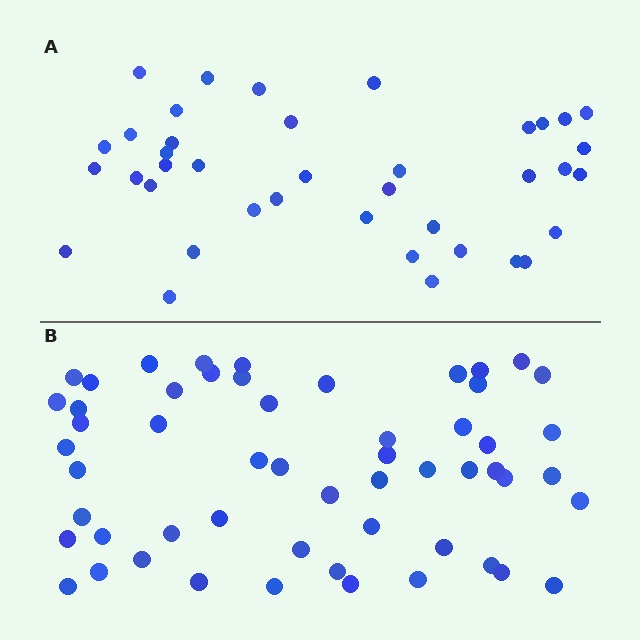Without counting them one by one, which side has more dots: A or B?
Region B (the bottom region) has more dots.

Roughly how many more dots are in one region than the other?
Region B has approximately 15 more dots than region A.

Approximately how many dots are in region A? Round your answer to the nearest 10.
About 40 dots. (The exact count is 39, which rounds to 40.)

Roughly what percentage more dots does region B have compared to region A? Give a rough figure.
About 40% more.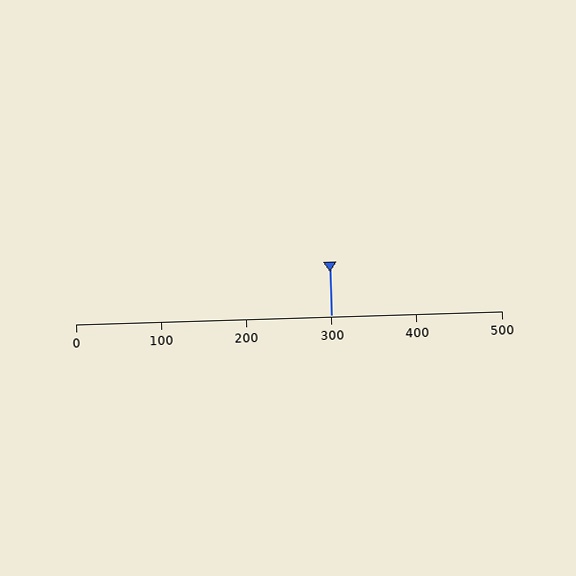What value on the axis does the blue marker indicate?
The marker indicates approximately 300.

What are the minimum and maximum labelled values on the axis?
The axis runs from 0 to 500.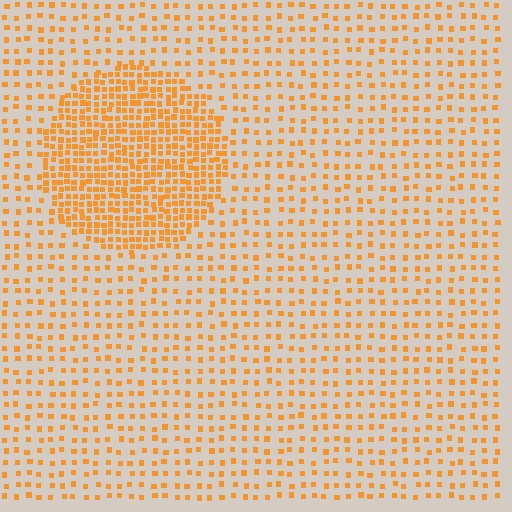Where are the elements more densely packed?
The elements are more densely packed inside the circle boundary.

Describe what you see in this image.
The image contains small orange elements arranged at two different densities. A circle-shaped region is visible where the elements are more densely packed than the surrounding area.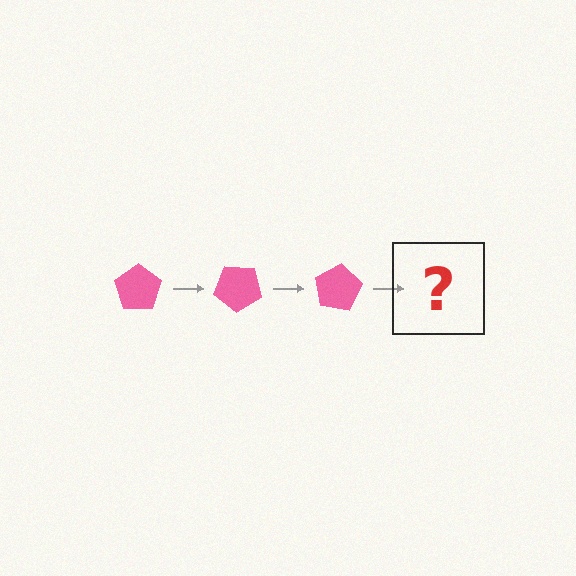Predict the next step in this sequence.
The next step is a pink pentagon rotated 120 degrees.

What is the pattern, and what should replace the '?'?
The pattern is that the pentagon rotates 40 degrees each step. The '?' should be a pink pentagon rotated 120 degrees.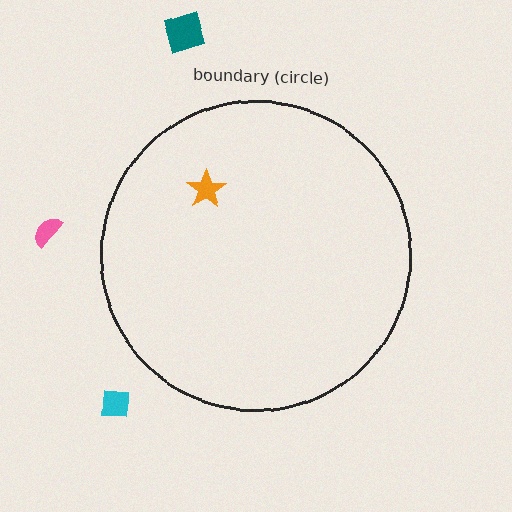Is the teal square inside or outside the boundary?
Outside.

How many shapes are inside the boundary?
1 inside, 3 outside.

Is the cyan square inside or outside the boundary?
Outside.